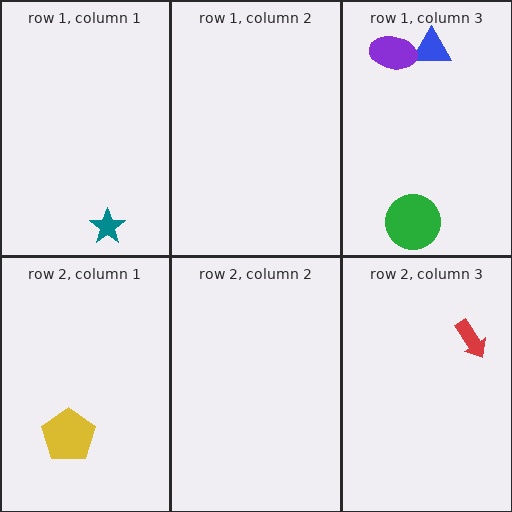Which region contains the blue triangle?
The row 1, column 3 region.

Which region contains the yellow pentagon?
The row 2, column 1 region.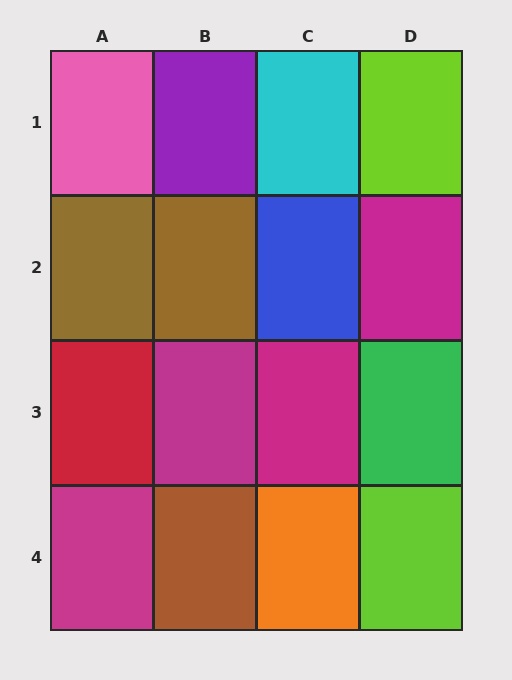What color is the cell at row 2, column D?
Magenta.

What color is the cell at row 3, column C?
Magenta.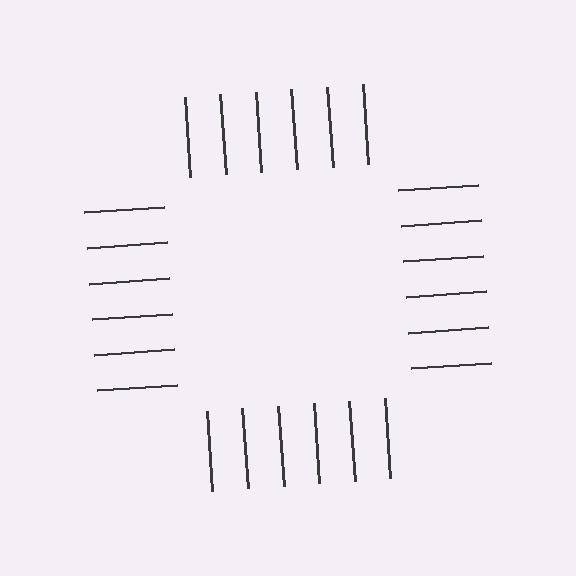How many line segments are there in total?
24 — 6 along each of the 4 edges.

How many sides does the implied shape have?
4 sides — the line-ends trace a square.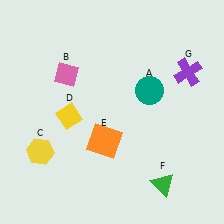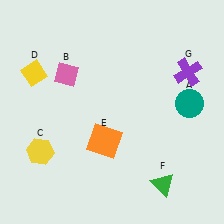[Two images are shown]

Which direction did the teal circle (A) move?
The teal circle (A) moved right.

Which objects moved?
The objects that moved are: the teal circle (A), the yellow diamond (D).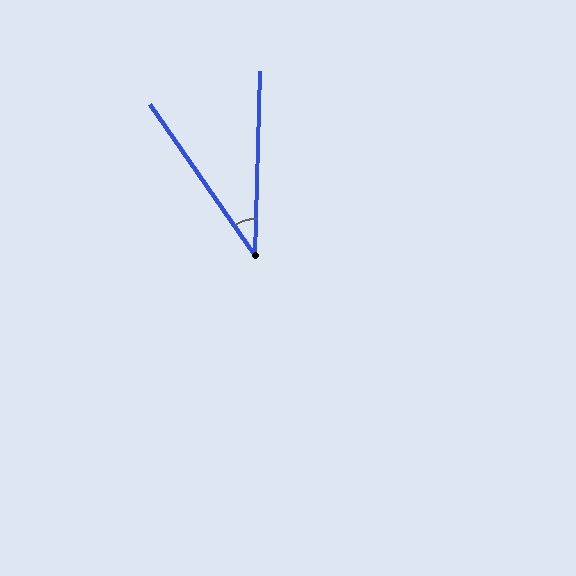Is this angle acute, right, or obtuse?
It is acute.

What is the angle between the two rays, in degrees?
Approximately 36 degrees.